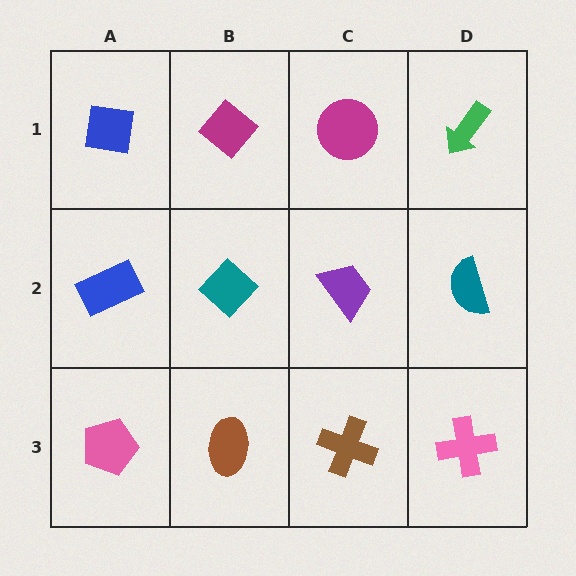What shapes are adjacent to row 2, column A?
A blue square (row 1, column A), a pink pentagon (row 3, column A), a teal diamond (row 2, column B).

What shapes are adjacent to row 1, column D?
A teal semicircle (row 2, column D), a magenta circle (row 1, column C).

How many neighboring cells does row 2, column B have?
4.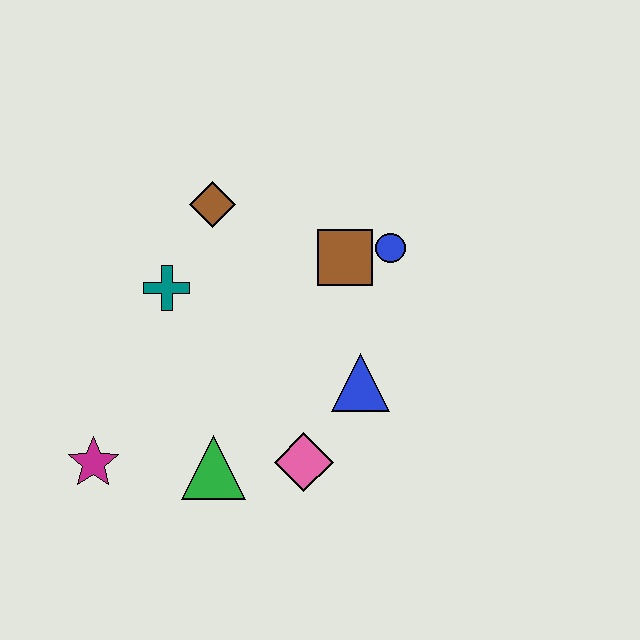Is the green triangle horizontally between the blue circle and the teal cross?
Yes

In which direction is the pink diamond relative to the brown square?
The pink diamond is below the brown square.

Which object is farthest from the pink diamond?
The brown diamond is farthest from the pink diamond.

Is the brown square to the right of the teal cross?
Yes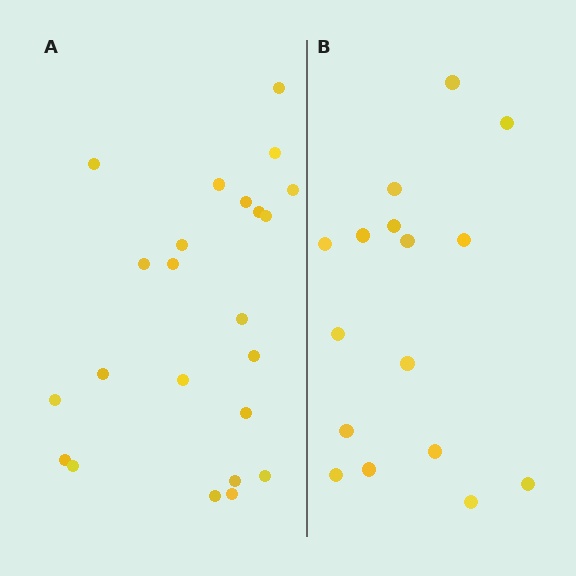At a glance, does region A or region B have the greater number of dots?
Region A (the left region) has more dots.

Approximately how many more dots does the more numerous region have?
Region A has roughly 8 or so more dots than region B.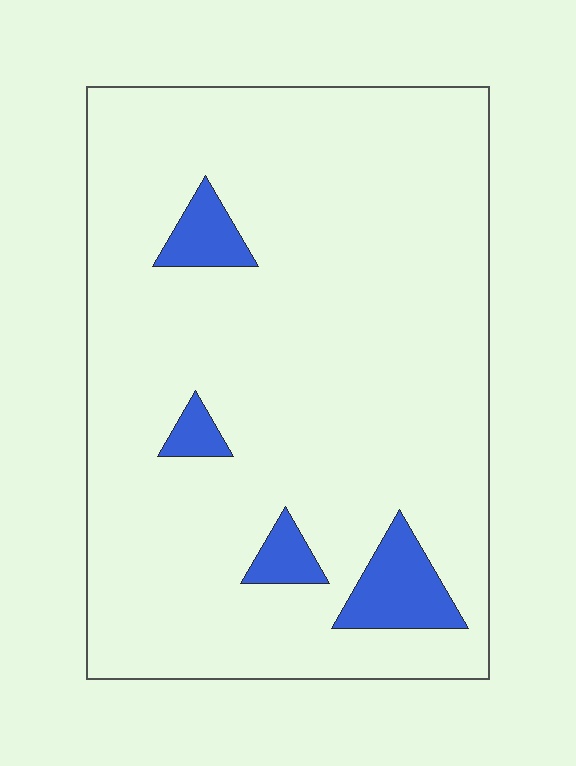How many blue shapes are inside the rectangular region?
4.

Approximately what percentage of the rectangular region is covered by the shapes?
Approximately 10%.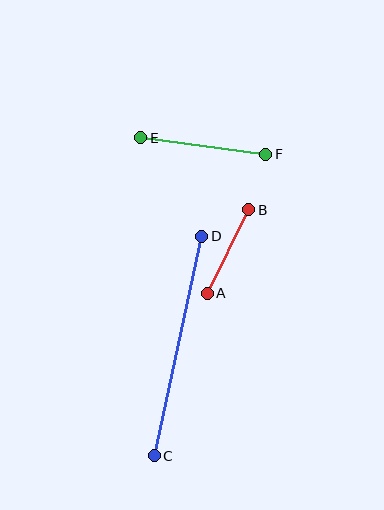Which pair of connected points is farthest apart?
Points C and D are farthest apart.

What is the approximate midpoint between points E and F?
The midpoint is at approximately (203, 146) pixels.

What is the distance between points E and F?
The distance is approximately 126 pixels.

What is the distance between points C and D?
The distance is approximately 225 pixels.